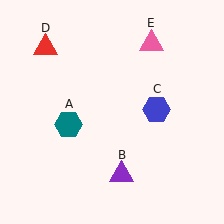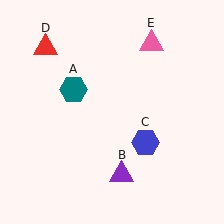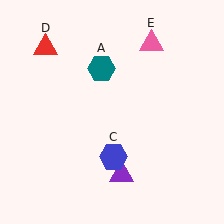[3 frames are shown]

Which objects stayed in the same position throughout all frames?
Purple triangle (object B) and red triangle (object D) and pink triangle (object E) remained stationary.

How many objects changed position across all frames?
2 objects changed position: teal hexagon (object A), blue hexagon (object C).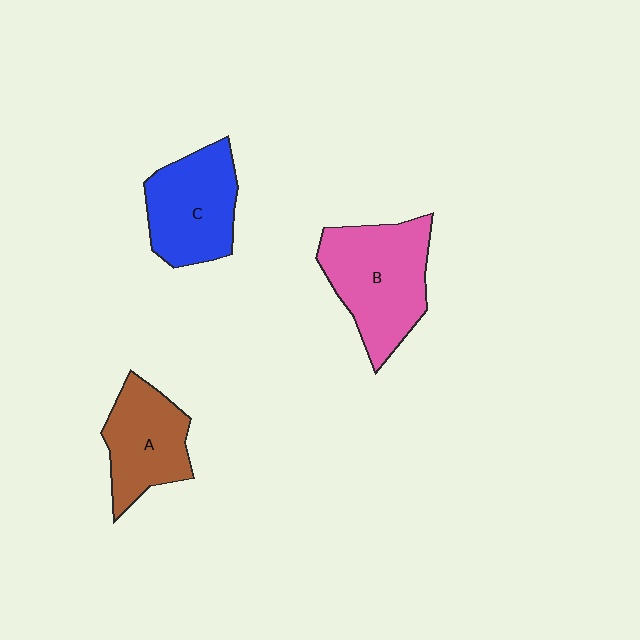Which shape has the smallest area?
Shape A (brown).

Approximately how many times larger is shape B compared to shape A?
Approximately 1.4 times.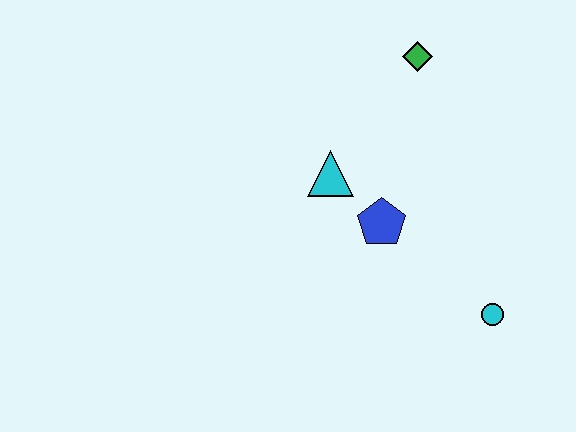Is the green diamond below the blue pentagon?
No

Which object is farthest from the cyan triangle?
The cyan circle is farthest from the cyan triangle.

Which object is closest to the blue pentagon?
The cyan triangle is closest to the blue pentagon.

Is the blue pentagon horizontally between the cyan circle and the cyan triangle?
Yes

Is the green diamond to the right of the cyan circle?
No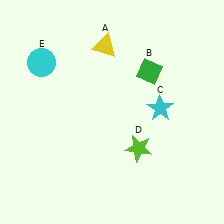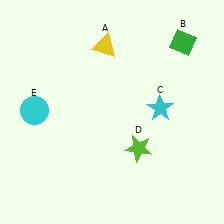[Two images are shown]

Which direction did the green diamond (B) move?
The green diamond (B) moved right.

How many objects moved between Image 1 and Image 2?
2 objects moved between the two images.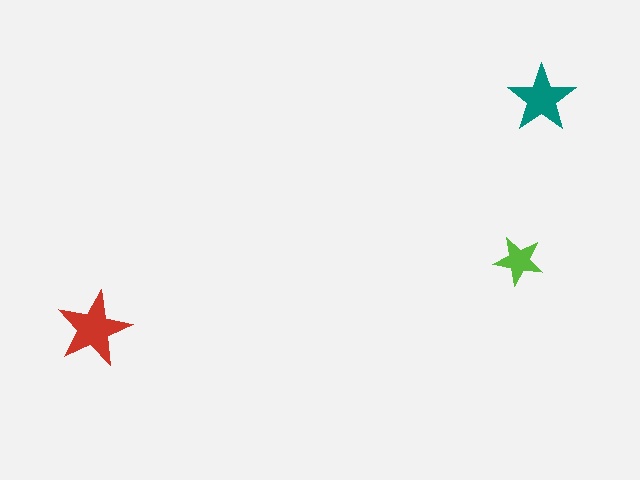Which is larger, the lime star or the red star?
The red one.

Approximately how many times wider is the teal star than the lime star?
About 1.5 times wider.